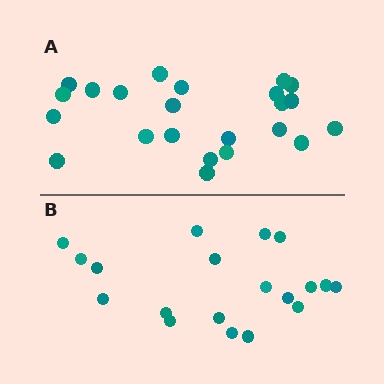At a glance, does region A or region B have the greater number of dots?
Region A (the top region) has more dots.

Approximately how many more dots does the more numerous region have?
Region A has about 4 more dots than region B.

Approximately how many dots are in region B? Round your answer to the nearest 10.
About 20 dots. (The exact count is 19, which rounds to 20.)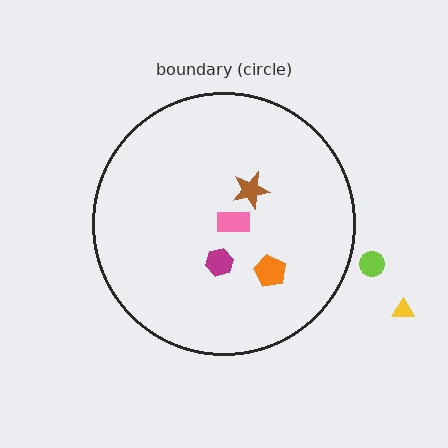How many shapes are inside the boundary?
4 inside, 2 outside.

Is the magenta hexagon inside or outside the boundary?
Inside.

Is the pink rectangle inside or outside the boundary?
Inside.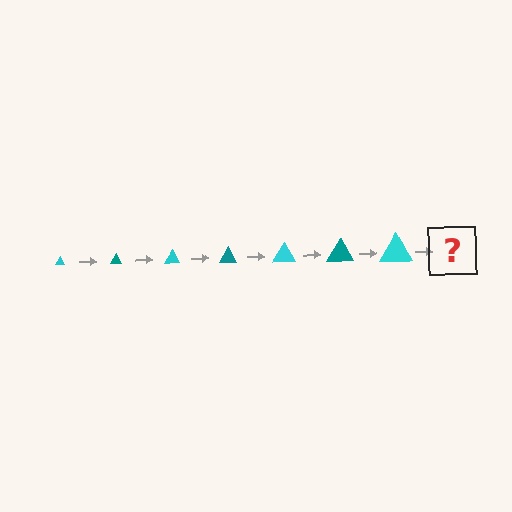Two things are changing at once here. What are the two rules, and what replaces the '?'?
The two rules are that the triangle grows larger each step and the color cycles through cyan and teal. The '?' should be a teal triangle, larger than the previous one.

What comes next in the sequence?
The next element should be a teal triangle, larger than the previous one.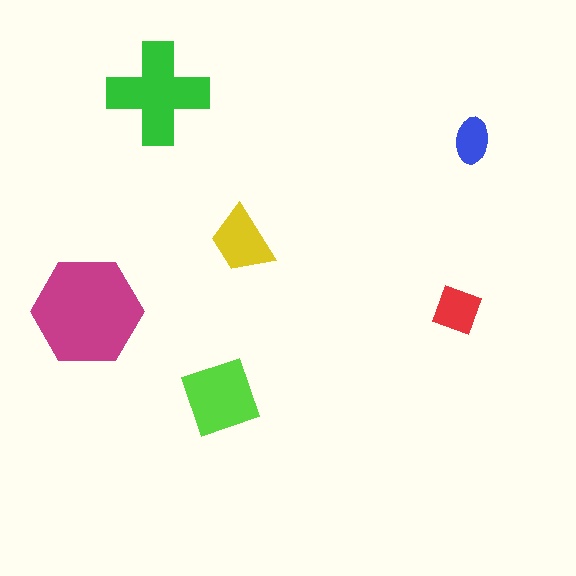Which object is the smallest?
The blue ellipse.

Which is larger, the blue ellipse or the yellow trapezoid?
The yellow trapezoid.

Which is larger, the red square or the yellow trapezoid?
The yellow trapezoid.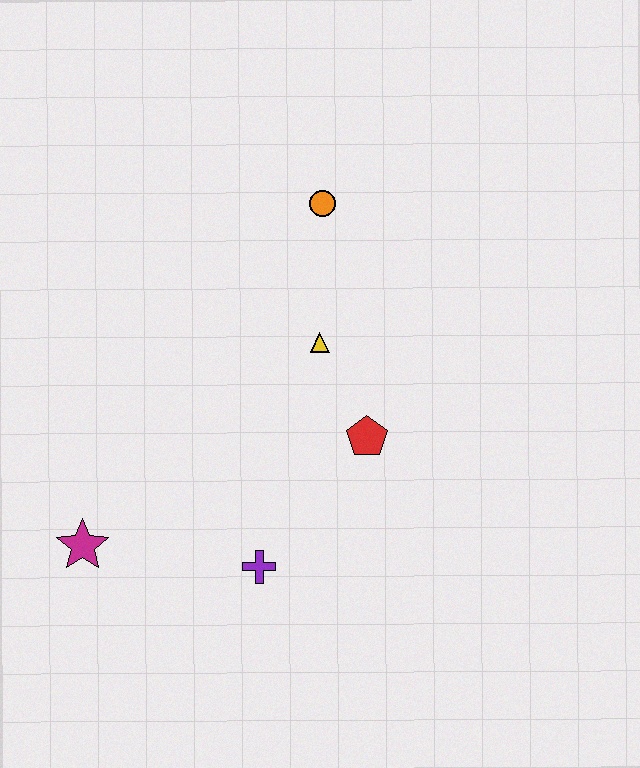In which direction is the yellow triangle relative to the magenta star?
The yellow triangle is to the right of the magenta star.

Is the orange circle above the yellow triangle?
Yes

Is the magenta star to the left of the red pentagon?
Yes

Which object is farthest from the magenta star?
The orange circle is farthest from the magenta star.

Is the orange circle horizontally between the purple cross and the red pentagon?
Yes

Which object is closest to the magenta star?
The purple cross is closest to the magenta star.